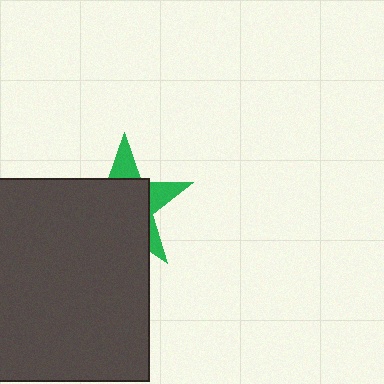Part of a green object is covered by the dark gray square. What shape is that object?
It is a star.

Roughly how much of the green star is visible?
A small part of it is visible (roughly 31%).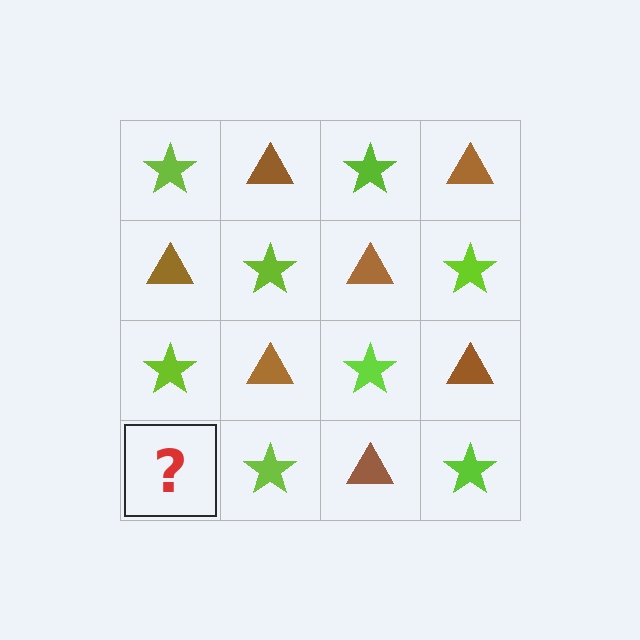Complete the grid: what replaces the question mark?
The question mark should be replaced with a brown triangle.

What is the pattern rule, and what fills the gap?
The rule is that it alternates lime star and brown triangle in a checkerboard pattern. The gap should be filled with a brown triangle.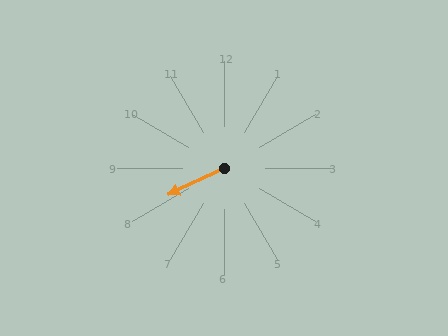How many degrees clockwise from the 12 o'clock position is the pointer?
Approximately 245 degrees.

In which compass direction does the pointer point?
Southwest.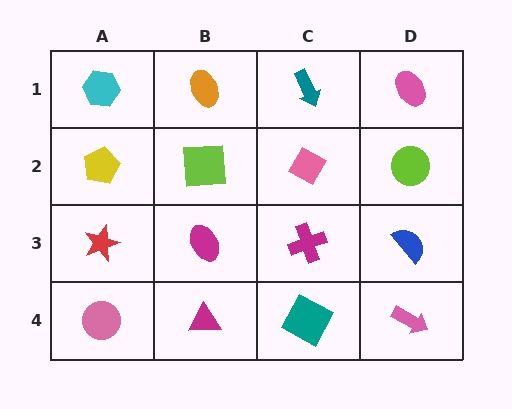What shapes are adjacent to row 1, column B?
A lime square (row 2, column B), a cyan hexagon (row 1, column A), a teal arrow (row 1, column C).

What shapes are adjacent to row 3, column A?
A yellow pentagon (row 2, column A), a pink circle (row 4, column A), a magenta ellipse (row 3, column B).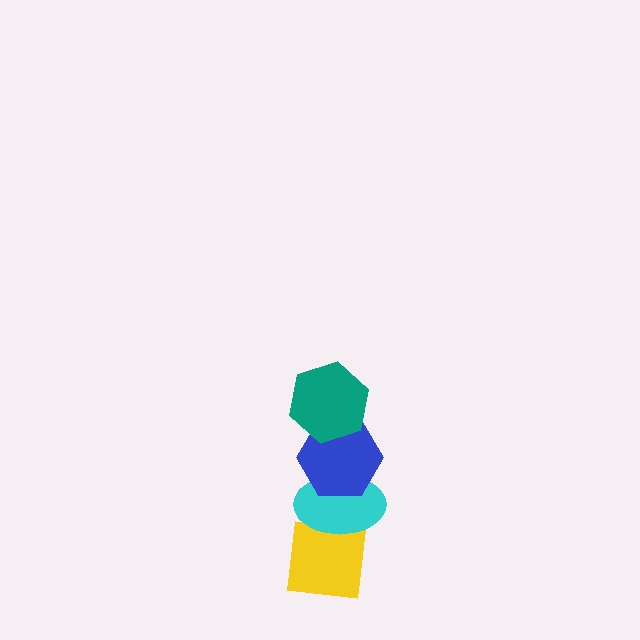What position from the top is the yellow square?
The yellow square is 4th from the top.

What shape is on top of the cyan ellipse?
The blue hexagon is on top of the cyan ellipse.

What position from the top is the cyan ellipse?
The cyan ellipse is 3rd from the top.